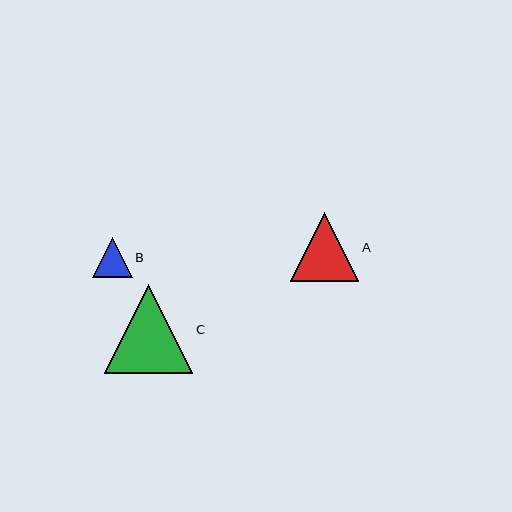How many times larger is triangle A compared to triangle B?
Triangle A is approximately 1.7 times the size of triangle B.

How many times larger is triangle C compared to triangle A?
Triangle C is approximately 1.3 times the size of triangle A.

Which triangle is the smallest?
Triangle B is the smallest with a size of approximately 40 pixels.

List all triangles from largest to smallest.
From largest to smallest: C, A, B.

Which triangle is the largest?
Triangle C is the largest with a size of approximately 89 pixels.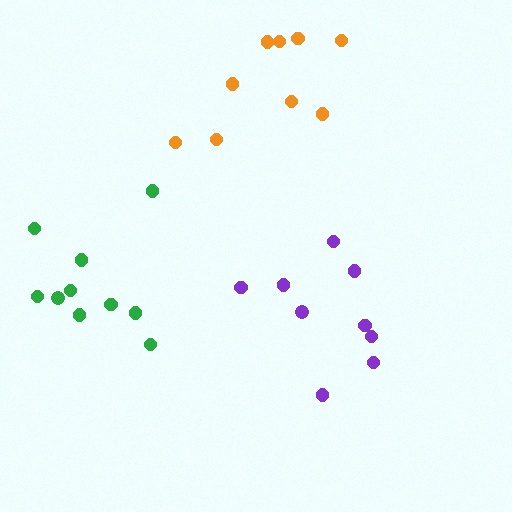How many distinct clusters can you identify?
There are 3 distinct clusters.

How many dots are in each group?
Group 1: 9 dots, Group 2: 10 dots, Group 3: 9 dots (28 total).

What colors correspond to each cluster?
The clusters are colored: purple, green, orange.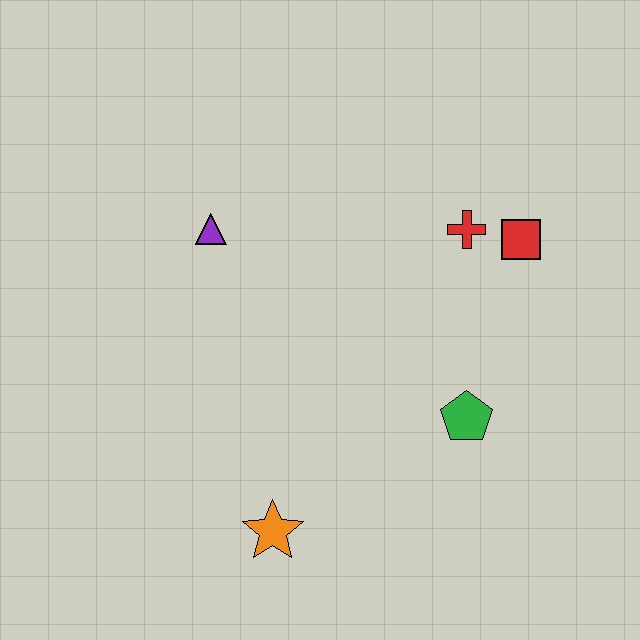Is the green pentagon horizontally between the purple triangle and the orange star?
No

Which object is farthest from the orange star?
The red square is farthest from the orange star.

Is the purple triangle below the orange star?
No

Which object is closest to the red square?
The red cross is closest to the red square.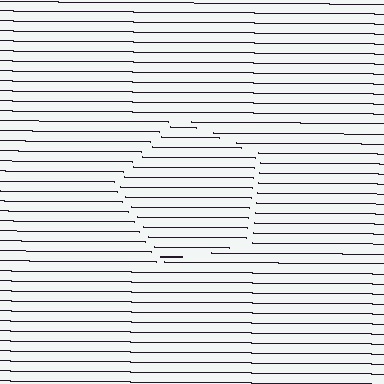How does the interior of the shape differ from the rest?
The interior of the shape contains the same grating, shifted by half a period — the contour is defined by the phase discontinuity where line-ends from the inner and outer gratings abut.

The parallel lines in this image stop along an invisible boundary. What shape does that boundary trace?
An illusory pentagon. The interior of the shape contains the same grating, shifted by half a period — the contour is defined by the phase discontinuity where line-ends from the inner and outer gratings abut.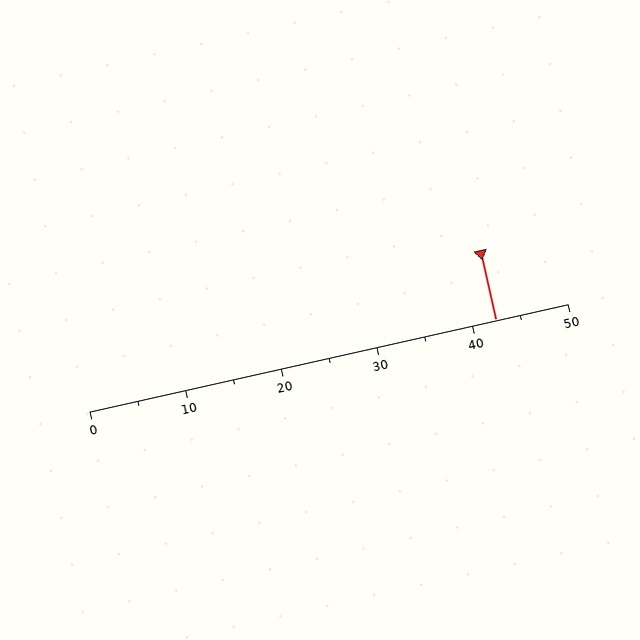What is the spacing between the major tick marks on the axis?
The major ticks are spaced 10 apart.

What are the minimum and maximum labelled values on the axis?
The axis runs from 0 to 50.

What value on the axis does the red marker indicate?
The marker indicates approximately 42.5.